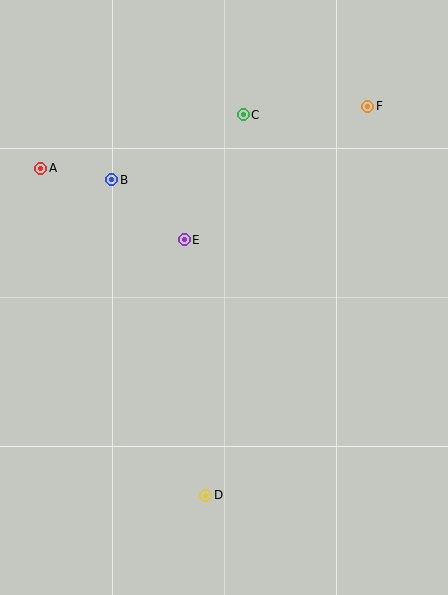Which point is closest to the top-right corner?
Point F is closest to the top-right corner.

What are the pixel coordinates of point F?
Point F is at (368, 106).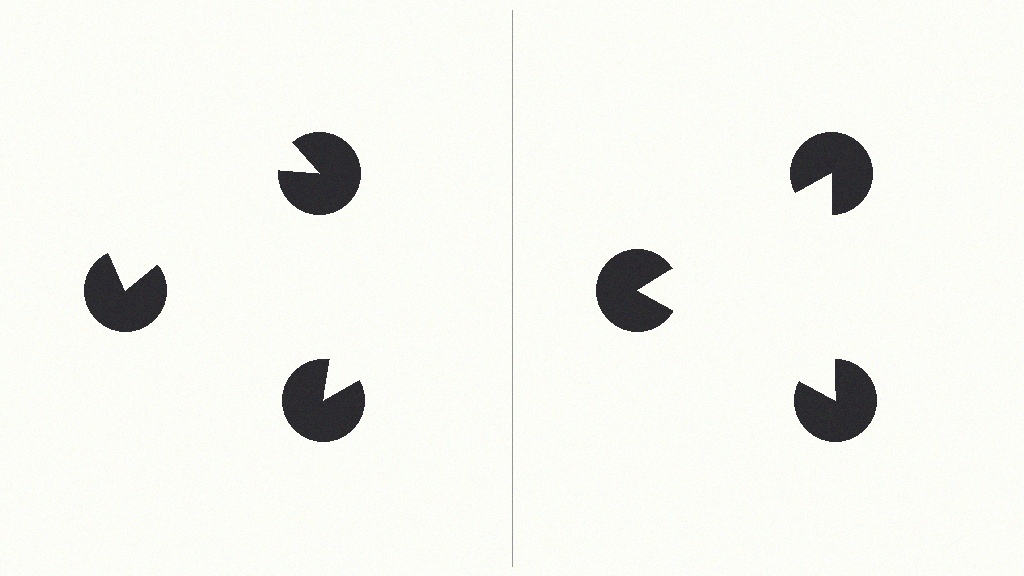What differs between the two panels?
The pac-man discs are positioned identically on both sides; only the wedge orientations differ. On the right they align to a triangle; on the left they are misaligned.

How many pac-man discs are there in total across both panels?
6 — 3 on each side.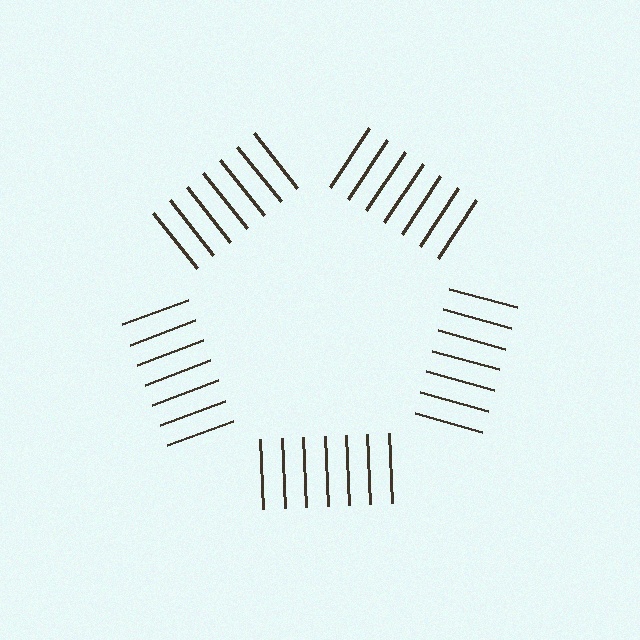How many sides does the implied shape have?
5 sides — the line-ends trace a pentagon.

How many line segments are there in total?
35 — 7 along each of the 5 edges.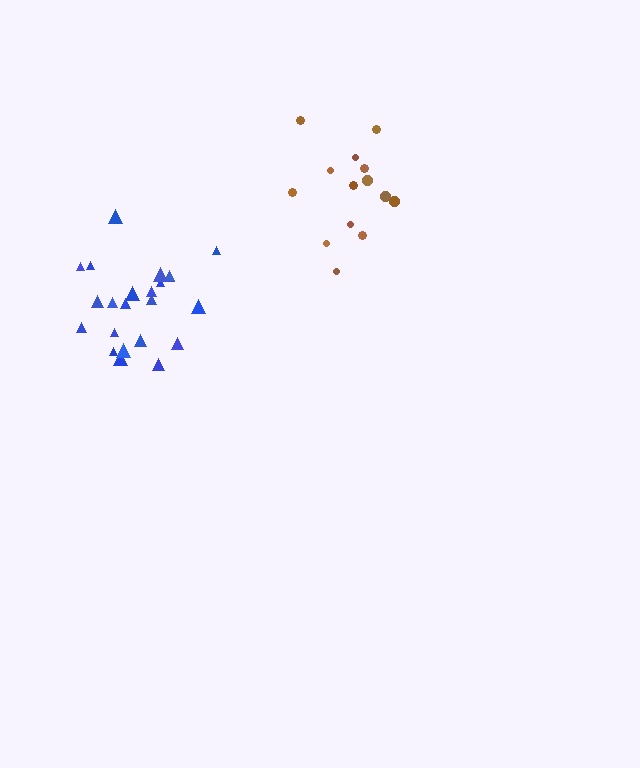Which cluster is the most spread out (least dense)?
Brown.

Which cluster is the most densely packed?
Blue.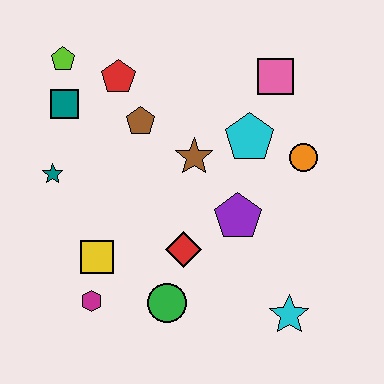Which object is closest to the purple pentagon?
The red diamond is closest to the purple pentagon.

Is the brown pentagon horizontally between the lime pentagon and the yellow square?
No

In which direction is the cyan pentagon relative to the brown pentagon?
The cyan pentagon is to the right of the brown pentagon.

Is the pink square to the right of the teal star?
Yes